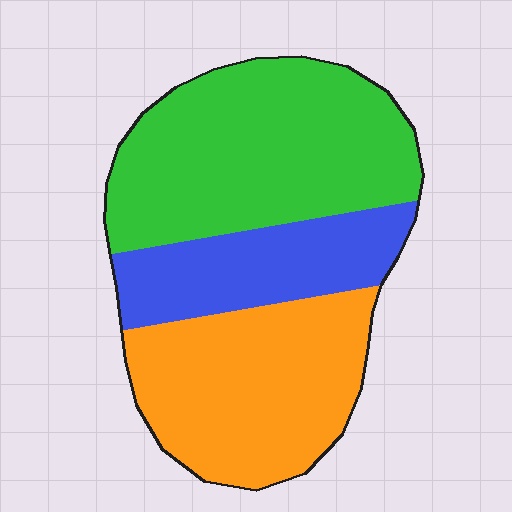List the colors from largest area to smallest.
From largest to smallest: green, orange, blue.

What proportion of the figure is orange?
Orange takes up about one third (1/3) of the figure.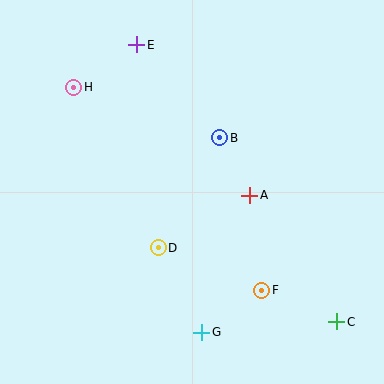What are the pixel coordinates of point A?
Point A is at (249, 195).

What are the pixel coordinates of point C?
Point C is at (337, 322).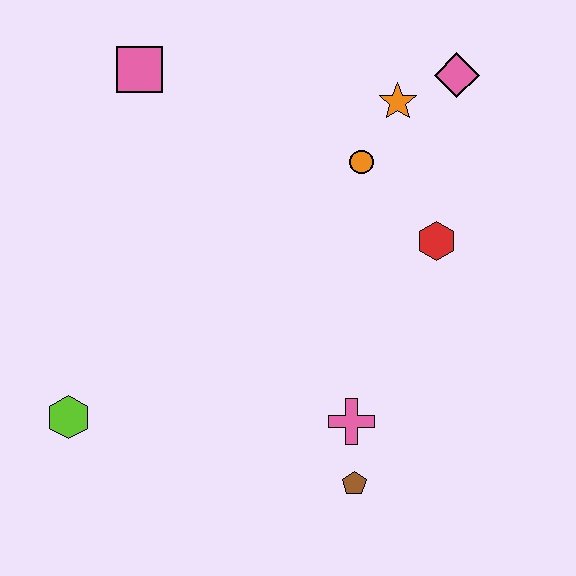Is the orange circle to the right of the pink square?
Yes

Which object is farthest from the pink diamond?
The lime hexagon is farthest from the pink diamond.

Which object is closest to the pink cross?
The brown pentagon is closest to the pink cross.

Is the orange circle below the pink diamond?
Yes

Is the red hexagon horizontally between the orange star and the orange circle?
No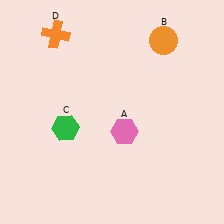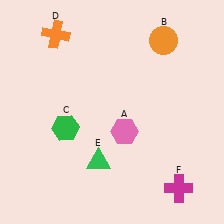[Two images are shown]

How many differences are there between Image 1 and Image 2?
There are 2 differences between the two images.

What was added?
A green triangle (E), a magenta cross (F) were added in Image 2.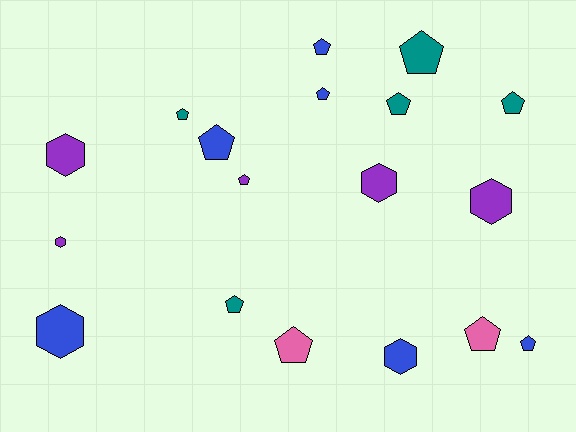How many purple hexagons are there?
There are 4 purple hexagons.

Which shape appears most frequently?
Pentagon, with 12 objects.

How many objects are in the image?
There are 18 objects.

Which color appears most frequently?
Blue, with 6 objects.